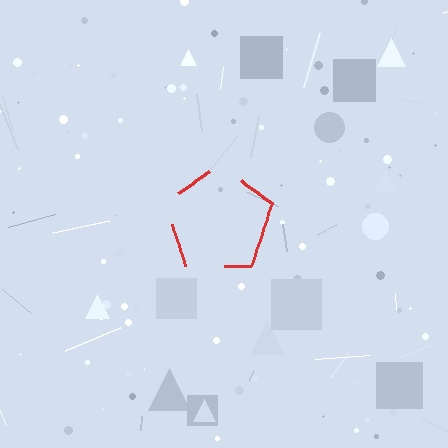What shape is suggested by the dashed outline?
The dashed outline suggests a pentagon.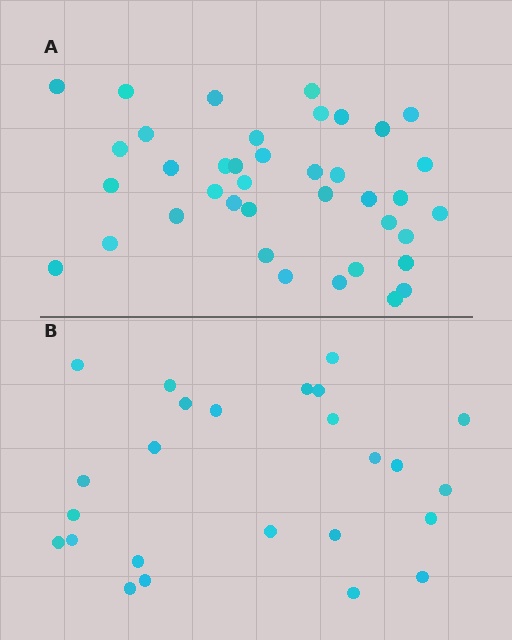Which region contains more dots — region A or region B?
Region A (the top region) has more dots.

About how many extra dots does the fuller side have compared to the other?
Region A has approximately 15 more dots than region B.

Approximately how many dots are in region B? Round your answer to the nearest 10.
About 20 dots. (The exact count is 25, which rounds to 20.)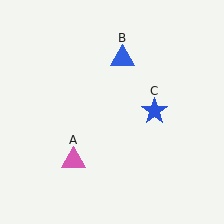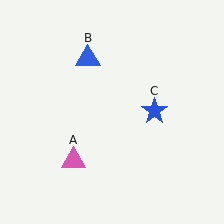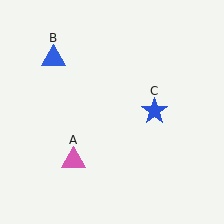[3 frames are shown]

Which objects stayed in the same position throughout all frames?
Pink triangle (object A) and blue star (object C) remained stationary.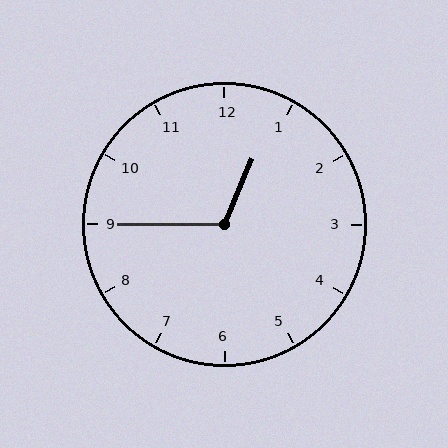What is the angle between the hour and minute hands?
Approximately 112 degrees.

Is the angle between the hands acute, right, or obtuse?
It is obtuse.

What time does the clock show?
12:45.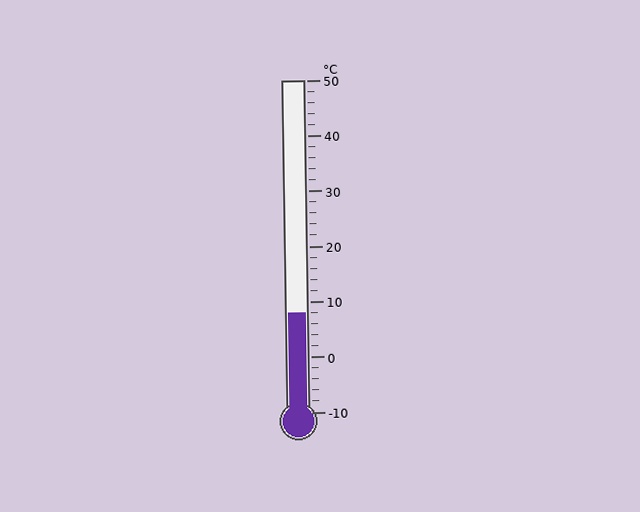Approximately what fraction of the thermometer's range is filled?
The thermometer is filled to approximately 30% of its range.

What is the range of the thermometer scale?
The thermometer scale ranges from -10°C to 50°C.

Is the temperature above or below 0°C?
The temperature is above 0°C.